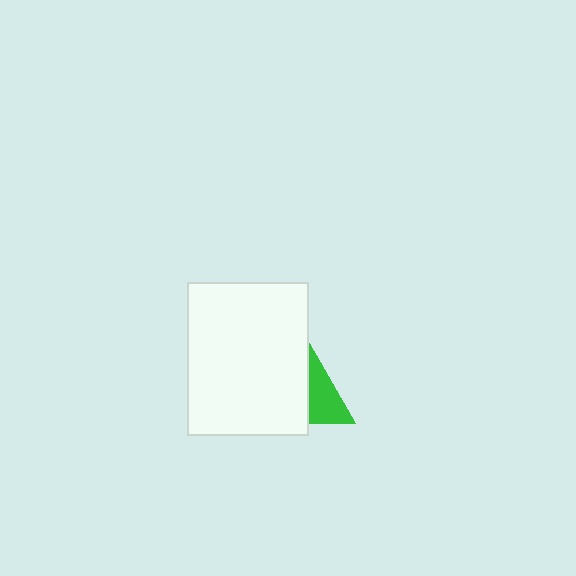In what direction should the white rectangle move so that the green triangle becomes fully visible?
The white rectangle should move left. That is the shortest direction to clear the overlap and leave the green triangle fully visible.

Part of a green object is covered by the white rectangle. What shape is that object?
It is a triangle.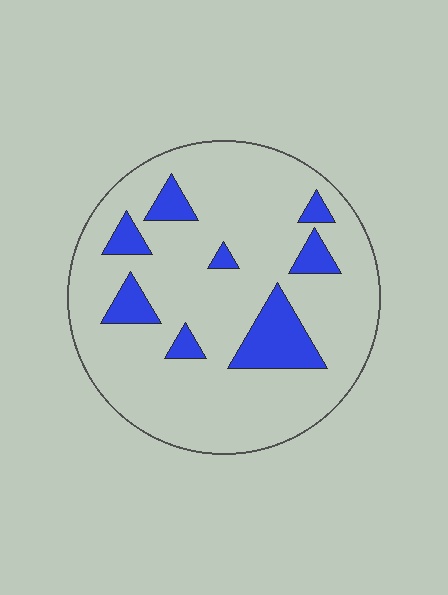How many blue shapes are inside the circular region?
8.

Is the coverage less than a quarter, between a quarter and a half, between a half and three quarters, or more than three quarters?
Less than a quarter.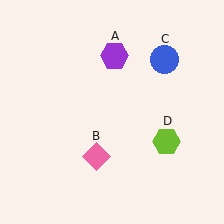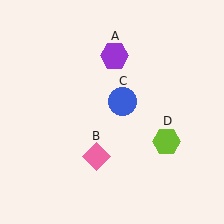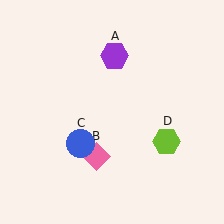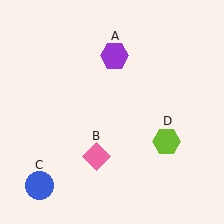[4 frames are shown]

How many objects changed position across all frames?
1 object changed position: blue circle (object C).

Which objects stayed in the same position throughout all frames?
Purple hexagon (object A) and pink diamond (object B) and lime hexagon (object D) remained stationary.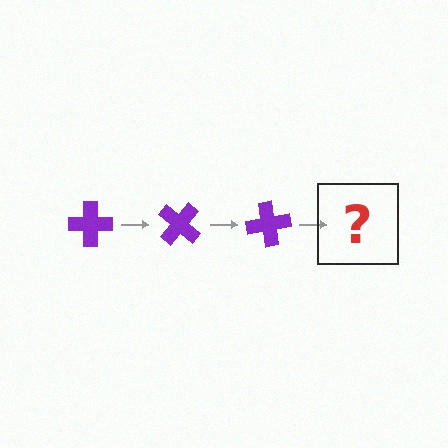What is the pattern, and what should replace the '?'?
The pattern is that the cross rotates 40 degrees each step. The '?' should be a purple cross rotated 120 degrees.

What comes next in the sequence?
The next element should be a purple cross rotated 120 degrees.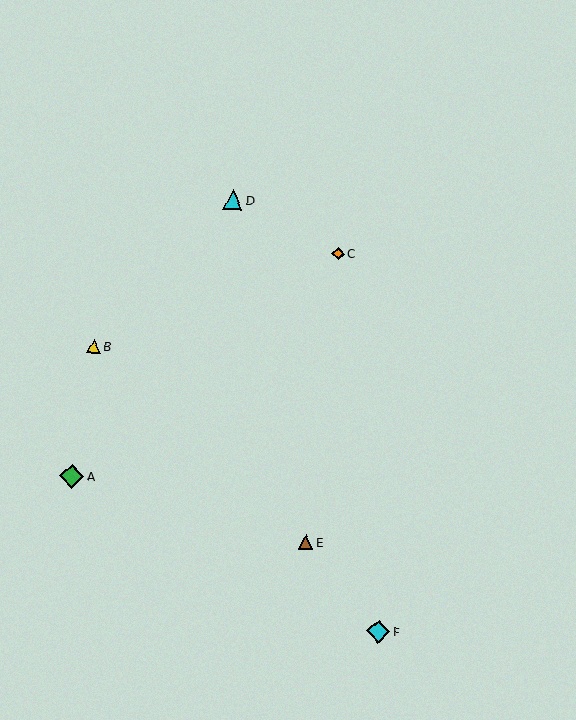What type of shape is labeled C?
Shape C is an orange diamond.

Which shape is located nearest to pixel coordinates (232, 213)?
The cyan triangle (labeled D) at (233, 200) is nearest to that location.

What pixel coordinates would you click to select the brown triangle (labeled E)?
Click at (306, 542) to select the brown triangle E.